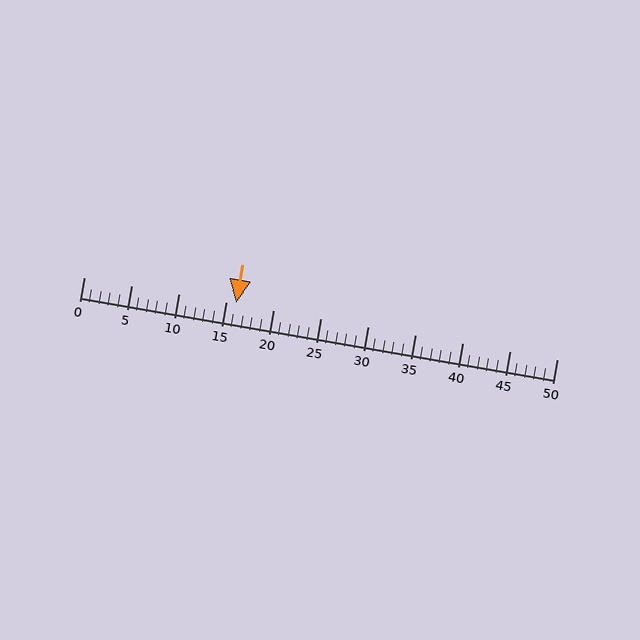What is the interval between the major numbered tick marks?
The major tick marks are spaced 5 units apart.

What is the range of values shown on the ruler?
The ruler shows values from 0 to 50.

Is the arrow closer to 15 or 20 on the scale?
The arrow is closer to 15.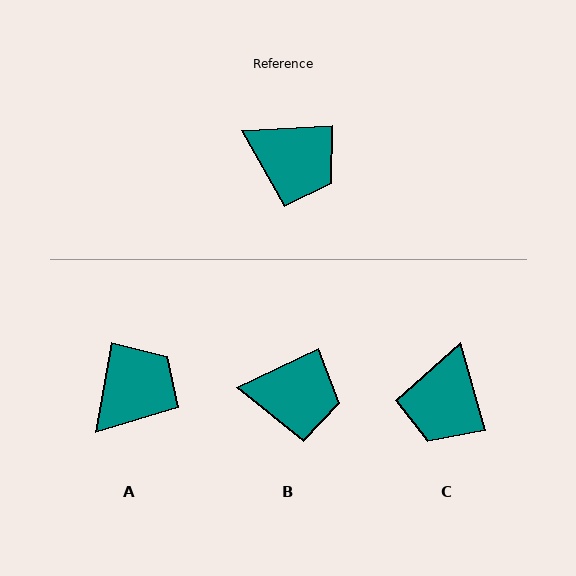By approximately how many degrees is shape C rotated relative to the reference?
Approximately 78 degrees clockwise.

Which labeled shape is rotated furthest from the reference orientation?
C, about 78 degrees away.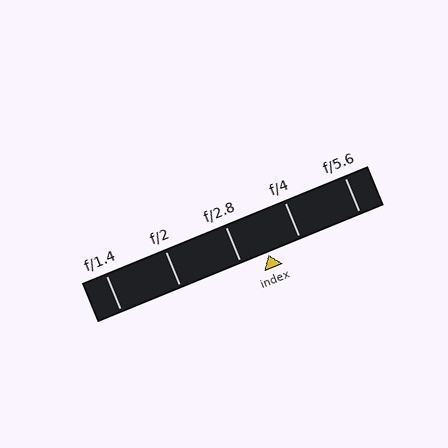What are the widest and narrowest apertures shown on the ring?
The widest aperture shown is f/1.4 and the narrowest is f/5.6.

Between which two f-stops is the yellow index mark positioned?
The index mark is between f/2.8 and f/4.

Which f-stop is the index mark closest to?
The index mark is closest to f/2.8.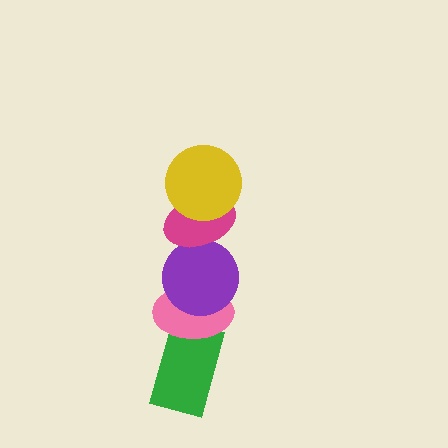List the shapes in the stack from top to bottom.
From top to bottom: the yellow circle, the magenta ellipse, the purple circle, the pink ellipse, the green rectangle.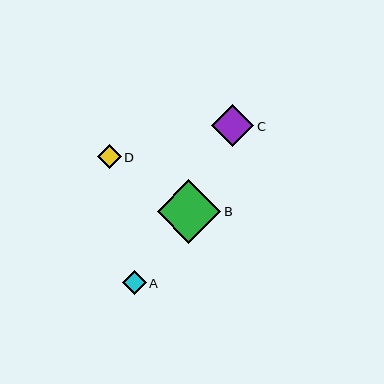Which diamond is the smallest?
Diamond D is the smallest with a size of approximately 24 pixels.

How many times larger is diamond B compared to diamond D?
Diamond B is approximately 2.7 times the size of diamond D.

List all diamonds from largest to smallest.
From largest to smallest: B, C, A, D.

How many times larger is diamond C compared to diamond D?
Diamond C is approximately 1.8 times the size of diamond D.